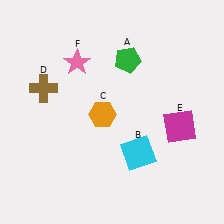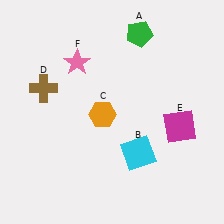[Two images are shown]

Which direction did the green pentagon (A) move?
The green pentagon (A) moved up.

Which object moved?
The green pentagon (A) moved up.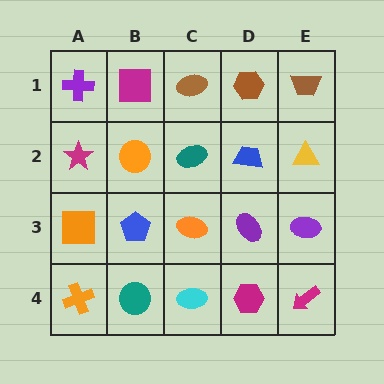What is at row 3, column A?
An orange square.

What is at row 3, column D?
A purple ellipse.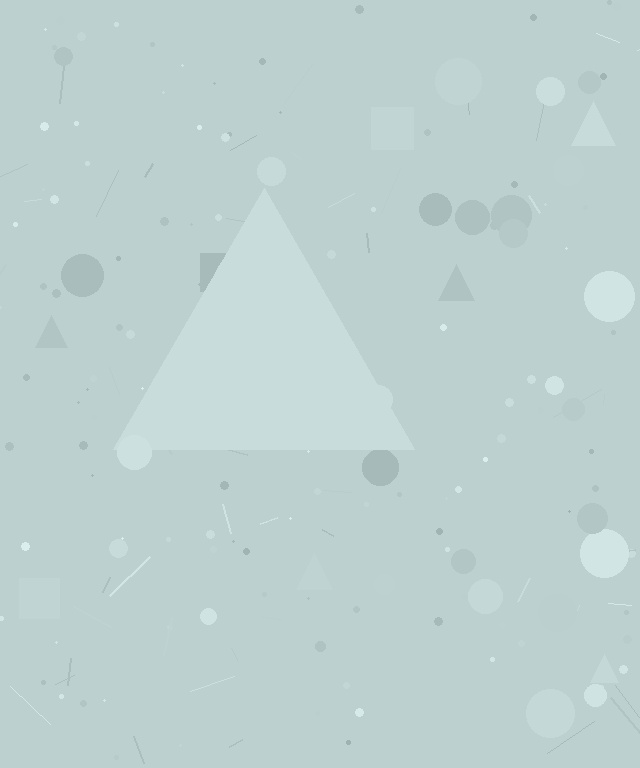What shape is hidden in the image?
A triangle is hidden in the image.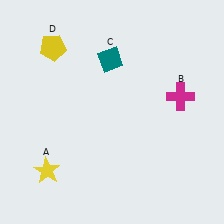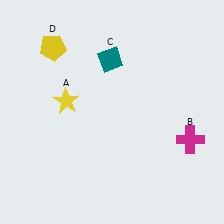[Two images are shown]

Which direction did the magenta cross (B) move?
The magenta cross (B) moved down.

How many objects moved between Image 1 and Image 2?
2 objects moved between the two images.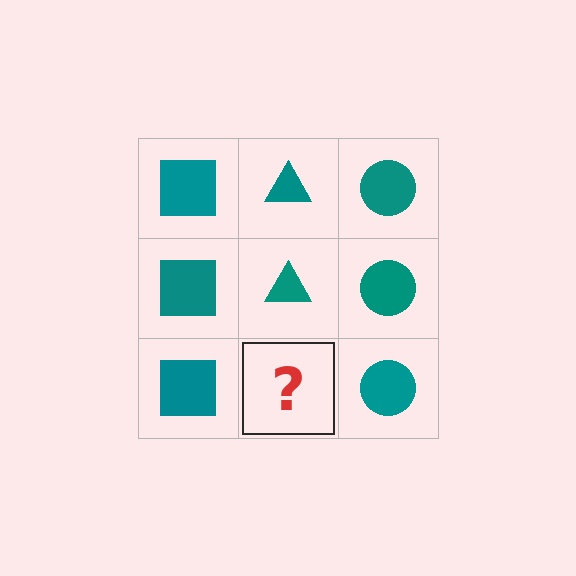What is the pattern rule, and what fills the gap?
The rule is that each column has a consistent shape. The gap should be filled with a teal triangle.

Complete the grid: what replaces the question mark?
The question mark should be replaced with a teal triangle.